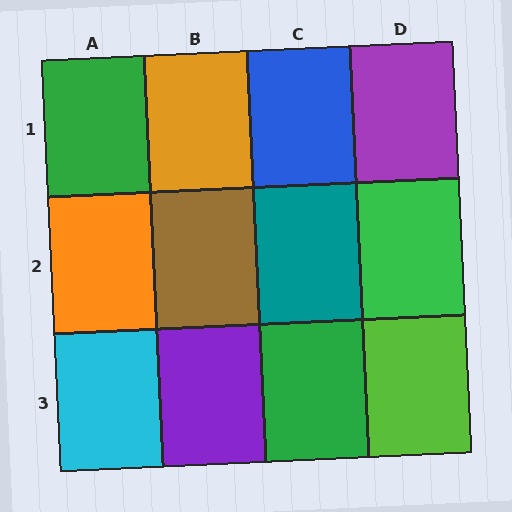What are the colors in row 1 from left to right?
Green, orange, blue, purple.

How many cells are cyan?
1 cell is cyan.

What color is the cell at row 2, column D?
Green.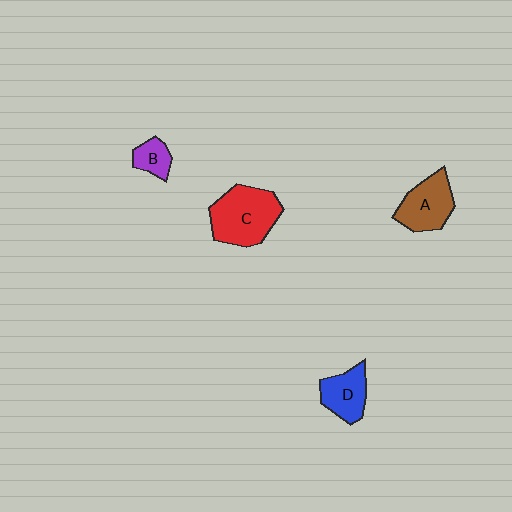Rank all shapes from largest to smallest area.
From largest to smallest: C (red), A (brown), D (blue), B (purple).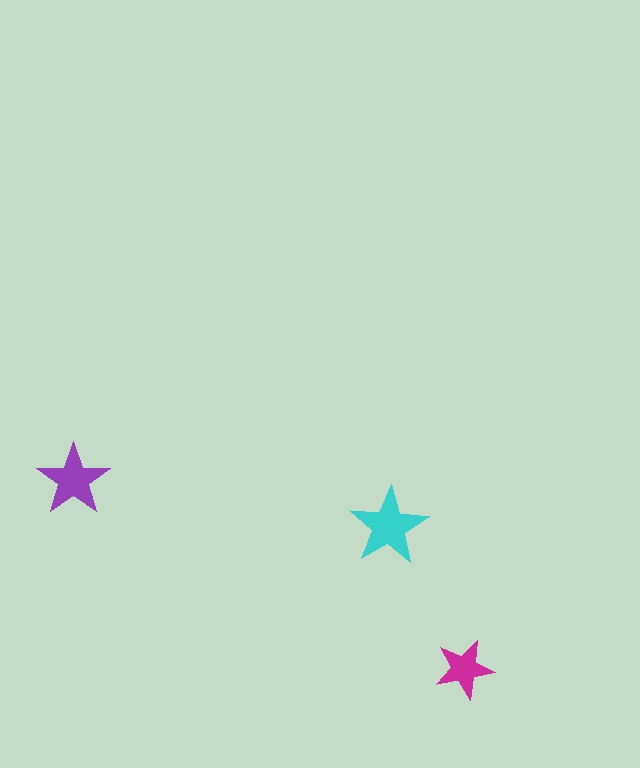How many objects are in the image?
There are 3 objects in the image.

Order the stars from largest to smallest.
the cyan one, the purple one, the magenta one.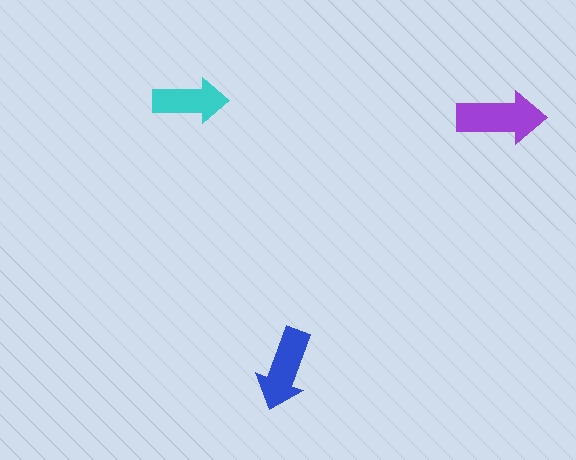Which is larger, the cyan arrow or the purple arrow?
The purple one.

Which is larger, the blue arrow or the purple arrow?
The purple one.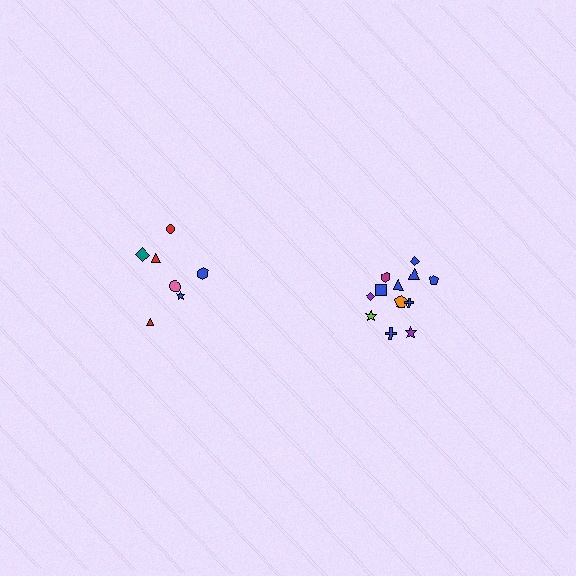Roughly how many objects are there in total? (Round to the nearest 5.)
Roughly 20 objects in total.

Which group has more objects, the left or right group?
The right group.